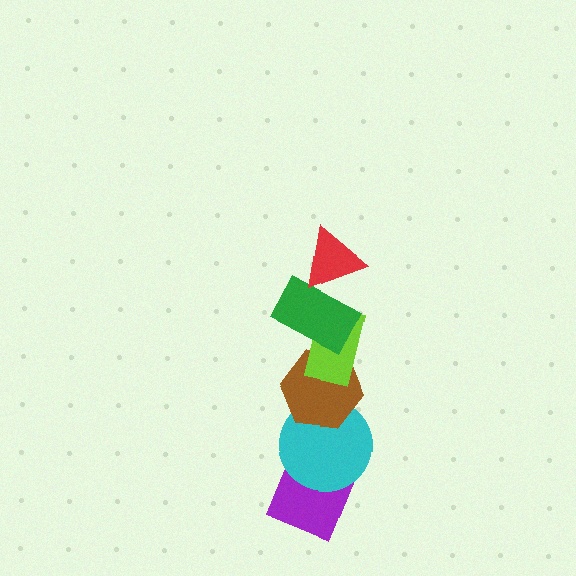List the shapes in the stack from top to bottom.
From top to bottom: the red triangle, the green rectangle, the lime rectangle, the brown hexagon, the cyan circle, the purple diamond.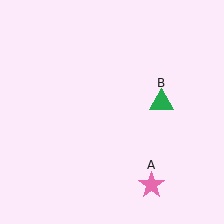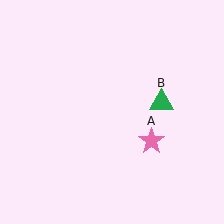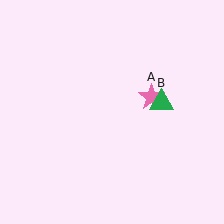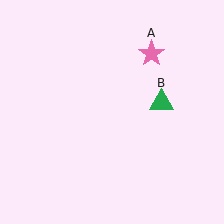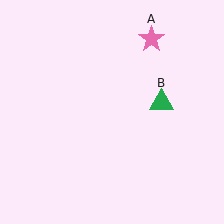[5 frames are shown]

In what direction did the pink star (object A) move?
The pink star (object A) moved up.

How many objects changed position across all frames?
1 object changed position: pink star (object A).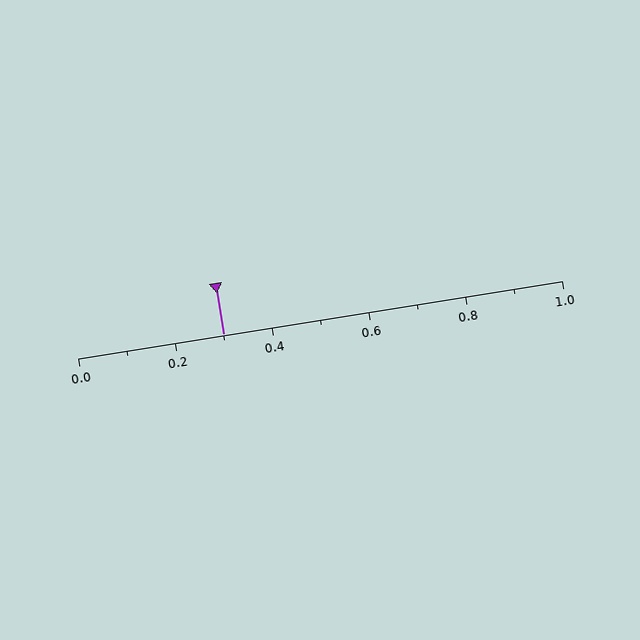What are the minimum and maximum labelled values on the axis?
The axis runs from 0.0 to 1.0.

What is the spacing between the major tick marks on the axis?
The major ticks are spaced 0.2 apart.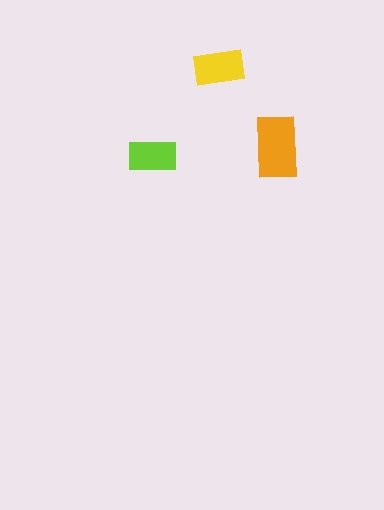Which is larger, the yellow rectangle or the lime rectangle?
The yellow one.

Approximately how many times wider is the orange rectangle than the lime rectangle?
About 1.5 times wider.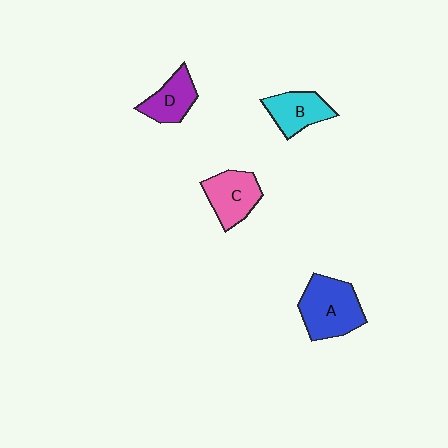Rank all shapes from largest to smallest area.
From largest to smallest: A (blue), C (pink), B (cyan), D (purple).